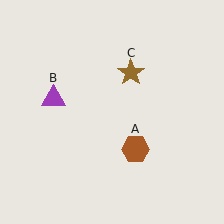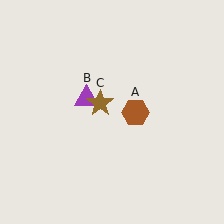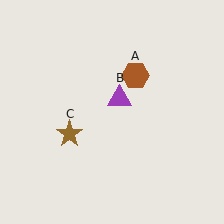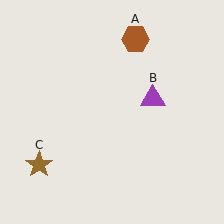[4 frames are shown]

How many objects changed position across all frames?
3 objects changed position: brown hexagon (object A), purple triangle (object B), brown star (object C).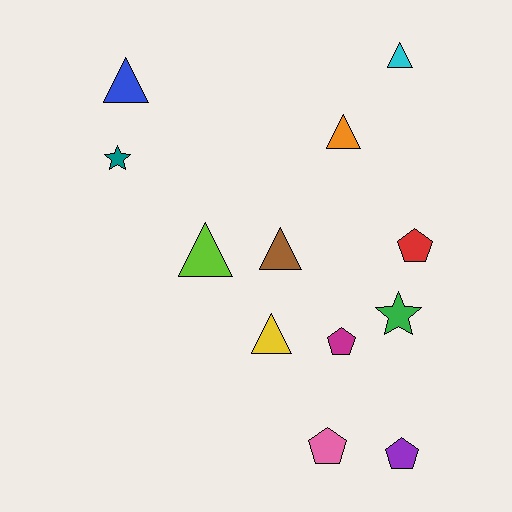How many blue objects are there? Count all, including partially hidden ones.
There is 1 blue object.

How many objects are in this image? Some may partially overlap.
There are 12 objects.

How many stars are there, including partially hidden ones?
There are 2 stars.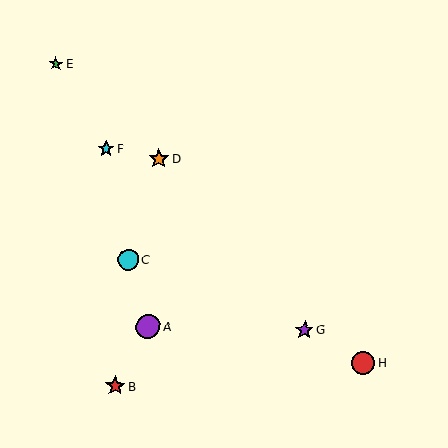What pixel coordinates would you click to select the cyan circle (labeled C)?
Click at (128, 259) to select the cyan circle C.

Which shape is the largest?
The purple circle (labeled A) is the largest.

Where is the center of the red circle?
The center of the red circle is at (363, 363).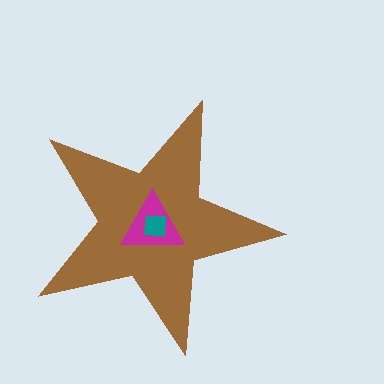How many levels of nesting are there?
3.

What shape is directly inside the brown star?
The magenta triangle.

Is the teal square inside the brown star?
Yes.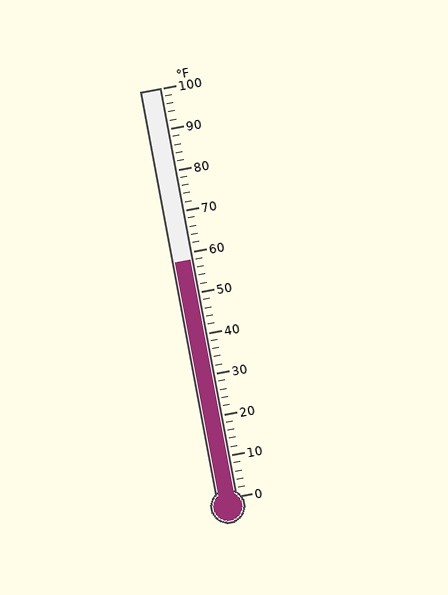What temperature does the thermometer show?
The thermometer shows approximately 58°F.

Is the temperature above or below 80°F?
The temperature is below 80°F.